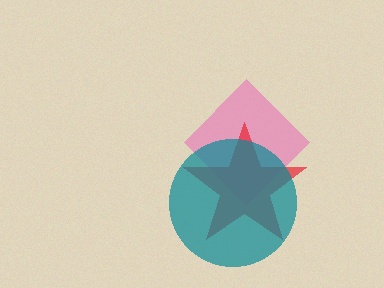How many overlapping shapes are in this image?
There are 3 overlapping shapes in the image.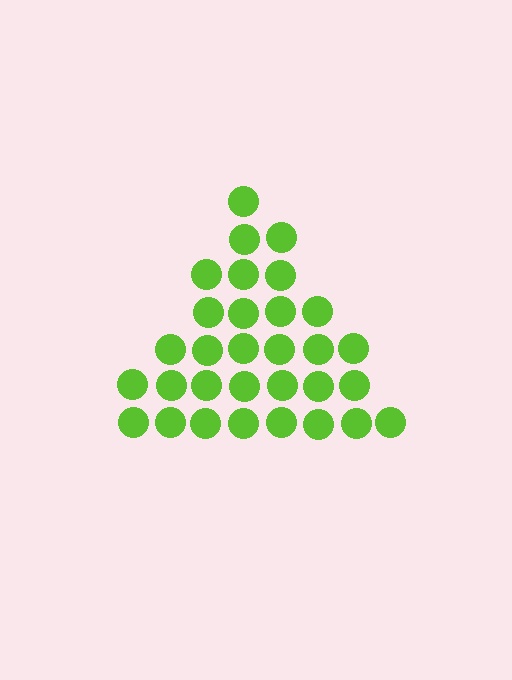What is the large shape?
The large shape is a triangle.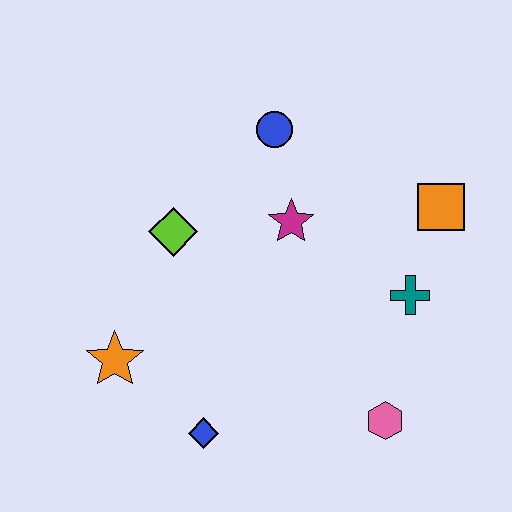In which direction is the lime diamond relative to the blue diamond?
The lime diamond is above the blue diamond.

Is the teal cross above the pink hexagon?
Yes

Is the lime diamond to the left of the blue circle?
Yes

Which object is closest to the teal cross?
The orange square is closest to the teal cross.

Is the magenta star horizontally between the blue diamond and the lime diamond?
No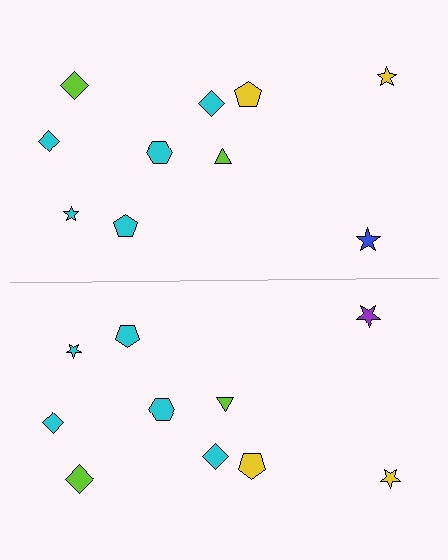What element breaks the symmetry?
The purple star on the bottom side breaks the symmetry — its mirror counterpart is blue.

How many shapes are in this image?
There are 20 shapes in this image.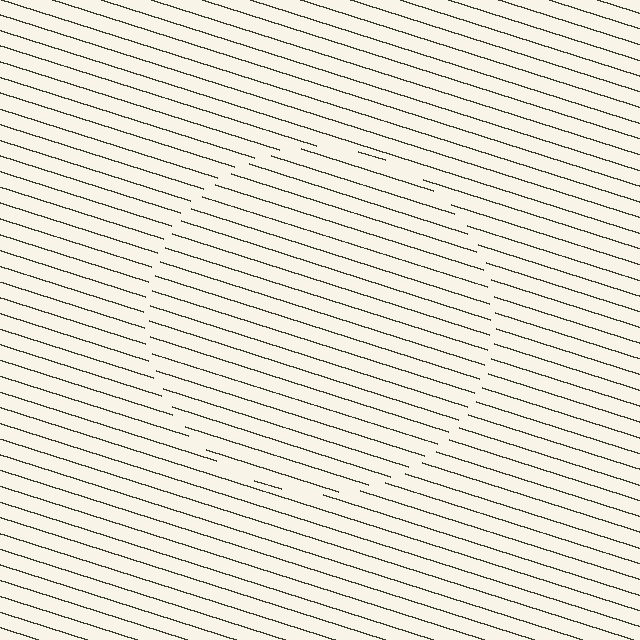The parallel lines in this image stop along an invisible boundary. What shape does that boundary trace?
An illusory circle. The interior of the shape contains the same grating, shifted by half a period — the contour is defined by the phase discontinuity where line-ends from the inner and outer gratings abut.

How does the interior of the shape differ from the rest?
The interior of the shape contains the same grating, shifted by half a period — the contour is defined by the phase discontinuity where line-ends from the inner and outer gratings abut.